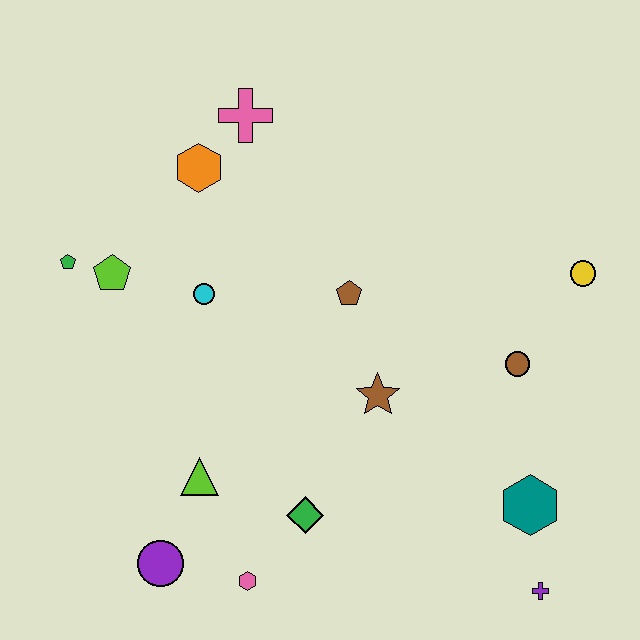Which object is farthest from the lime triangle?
The yellow circle is farthest from the lime triangle.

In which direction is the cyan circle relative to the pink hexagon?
The cyan circle is above the pink hexagon.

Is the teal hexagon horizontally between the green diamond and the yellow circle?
Yes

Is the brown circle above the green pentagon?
No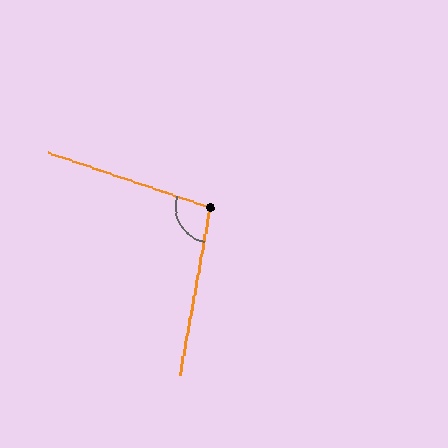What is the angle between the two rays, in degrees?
Approximately 98 degrees.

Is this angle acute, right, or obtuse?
It is obtuse.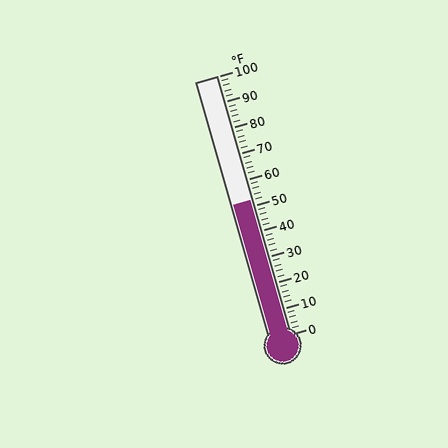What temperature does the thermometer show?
The thermometer shows approximately 52°F.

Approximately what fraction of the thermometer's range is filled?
The thermometer is filled to approximately 50% of its range.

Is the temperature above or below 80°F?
The temperature is below 80°F.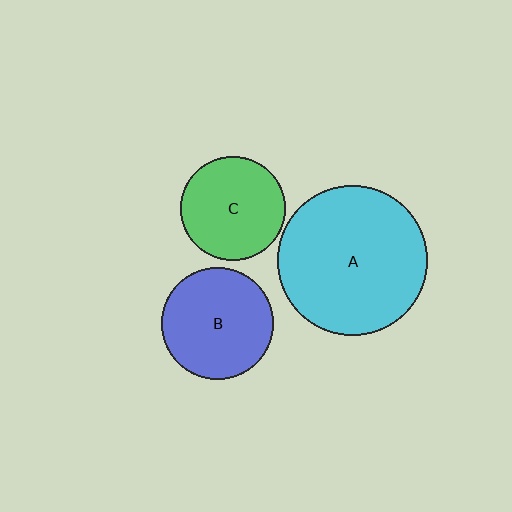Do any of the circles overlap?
No, none of the circles overlap.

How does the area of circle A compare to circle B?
Approximately 1.8 times.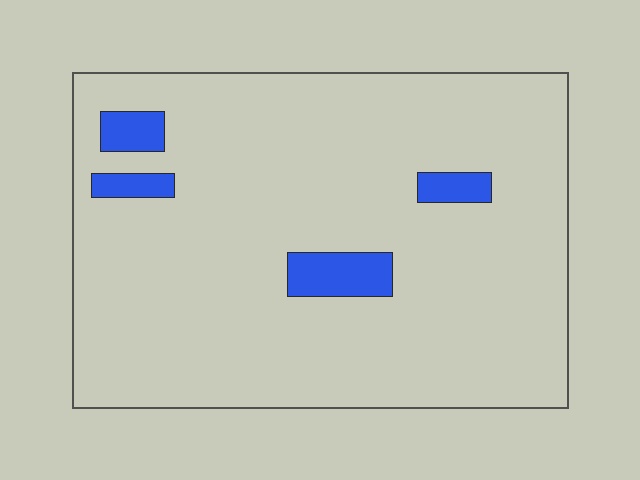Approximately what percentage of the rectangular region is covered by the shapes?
Approximately 5%.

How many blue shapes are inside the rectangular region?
4.